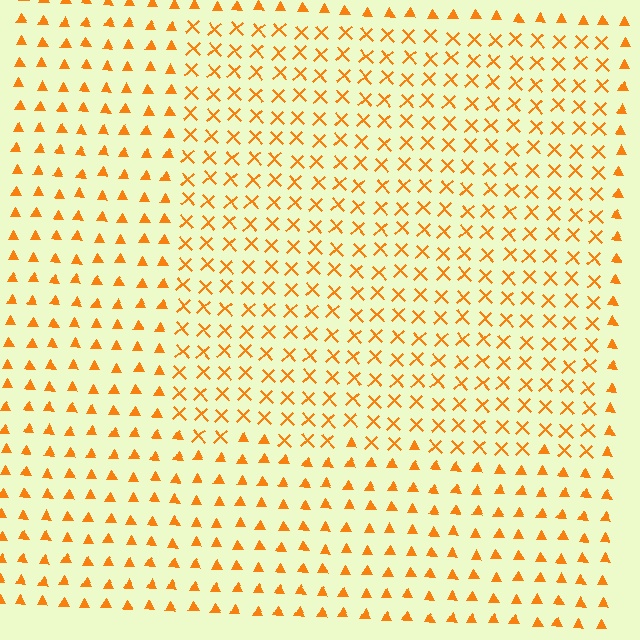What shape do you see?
I see a rectangle.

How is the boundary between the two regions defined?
The boundary is defined by a change in element shape: X marks inside vs. triangles outside. All elements share the same color and spacing.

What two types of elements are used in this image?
The image uses X marks inside the rectangle region and triangles outside it.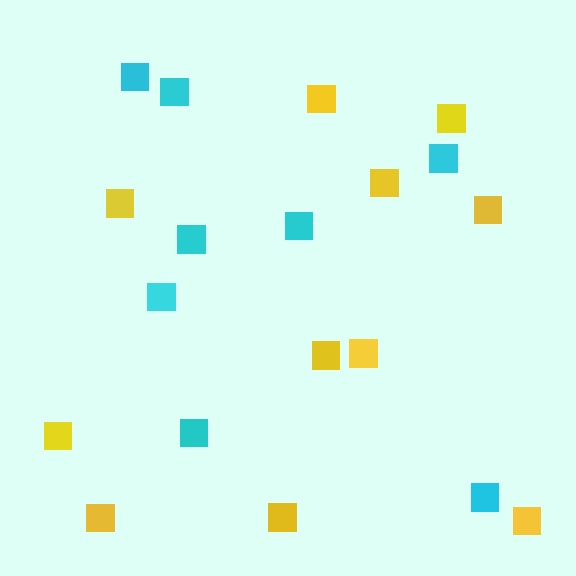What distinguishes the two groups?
There are 2 groups: one group of yellow squares (11) and one group of cyan squares (8).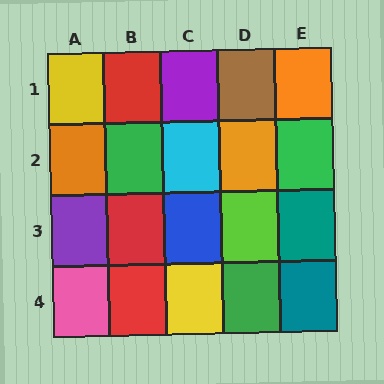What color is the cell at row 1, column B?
Red.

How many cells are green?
3 cells are green.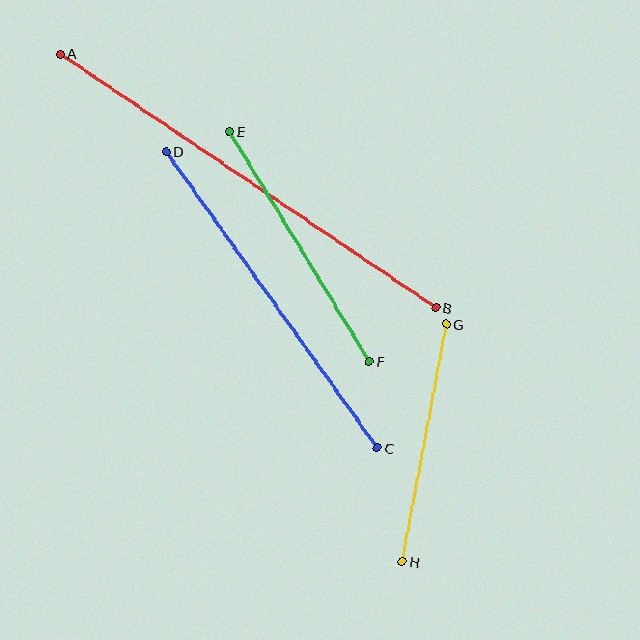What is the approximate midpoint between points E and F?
The midpoint is at approximately (299, 247) pixels.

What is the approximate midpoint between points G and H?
The midpoint is at approximately (424, 443) pixels.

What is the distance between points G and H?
The distance is approximately 242 pixels.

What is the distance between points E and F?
The distance is approximately 270 pixels.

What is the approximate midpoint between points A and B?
The midpoint is at approximately (248, 181) pixels.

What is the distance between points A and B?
The distance is approximately 453 pixels.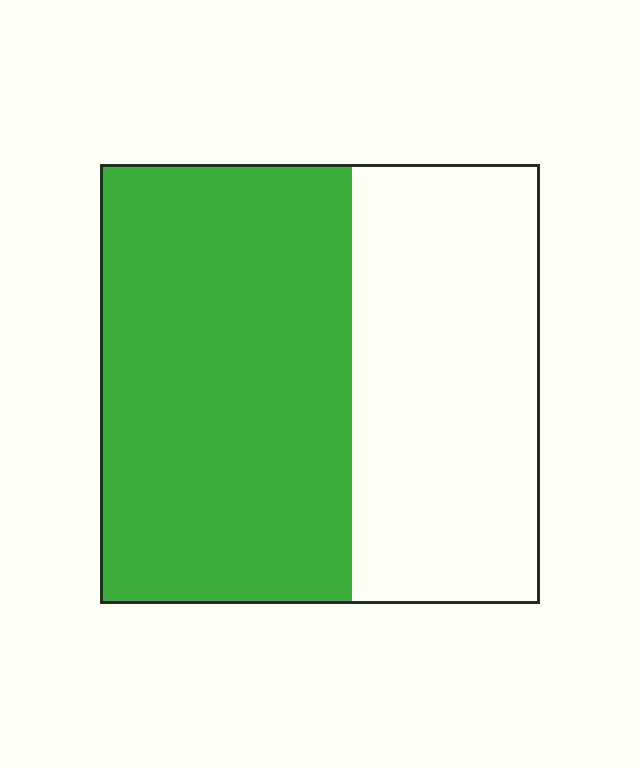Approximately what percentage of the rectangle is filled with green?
Approximately 55%.